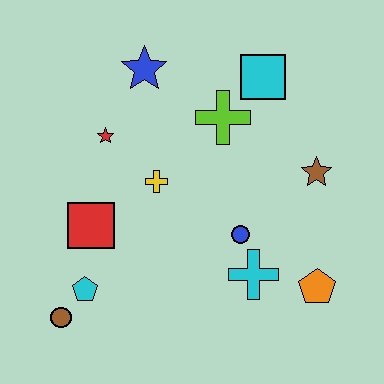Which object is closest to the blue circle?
The cyan cross is closest to the blue circle.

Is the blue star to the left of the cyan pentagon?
No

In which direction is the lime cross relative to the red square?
The lime cross is to the right of the red square.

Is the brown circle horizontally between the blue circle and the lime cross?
No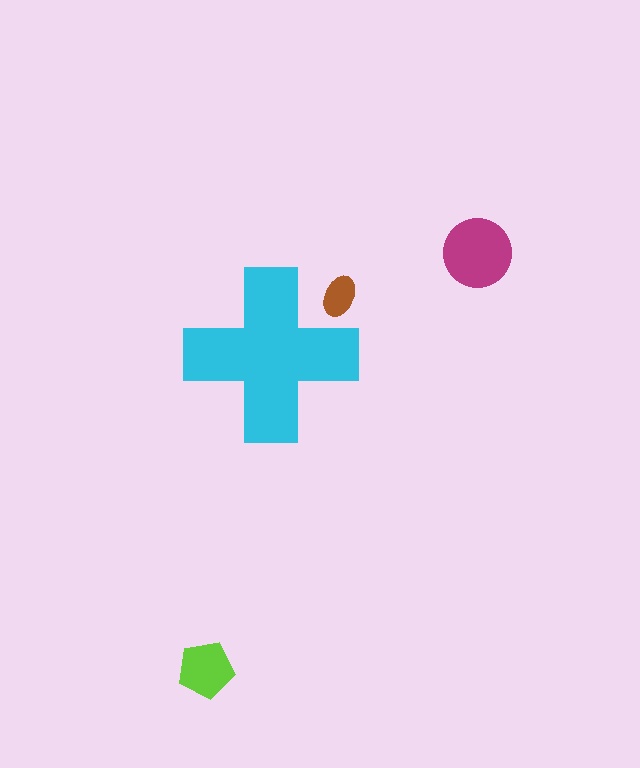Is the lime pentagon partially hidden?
No, the lime pentagon is fully visible.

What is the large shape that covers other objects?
A cyan cross.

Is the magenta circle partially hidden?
No, the magenta circle is fully visible.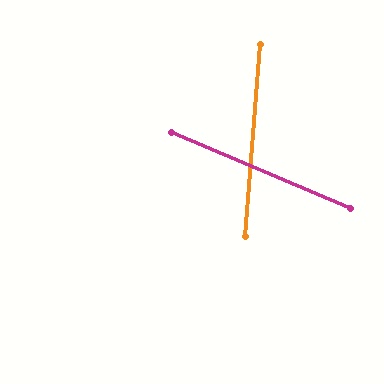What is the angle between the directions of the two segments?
Approximately 71 degrees.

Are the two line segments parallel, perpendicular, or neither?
Neither parallel nor perpendicular — they differ by about 71°.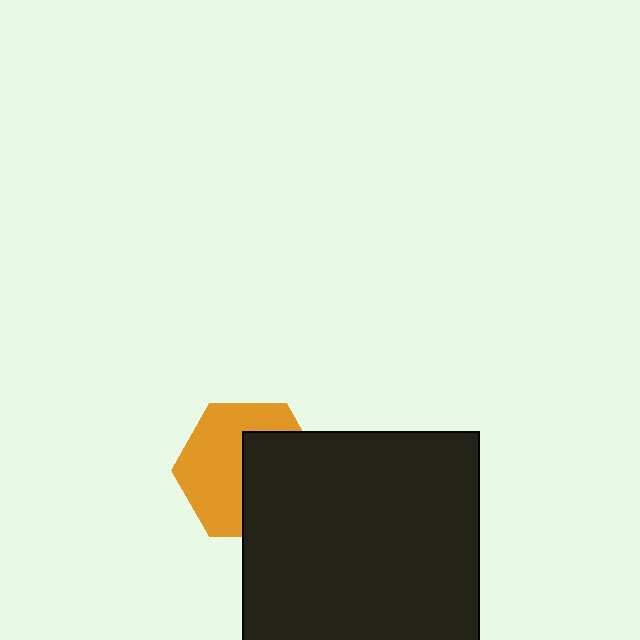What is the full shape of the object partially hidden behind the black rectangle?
The partially hidden object is an orange hexagon.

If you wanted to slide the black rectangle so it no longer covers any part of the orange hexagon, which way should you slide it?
Slide it right — that is the most direct way to separate the two shapes.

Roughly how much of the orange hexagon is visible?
About half of it is visible (roughly 54%).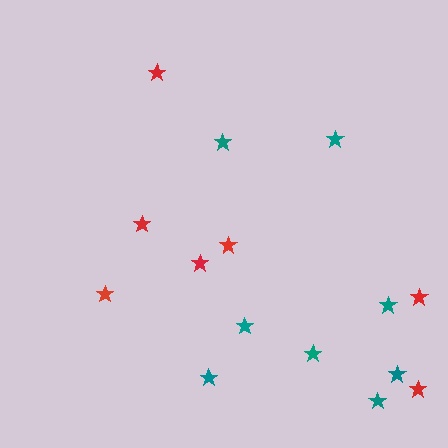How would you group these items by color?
There are 2 groups: one group of red stars (7) and one group of teal stars (8).